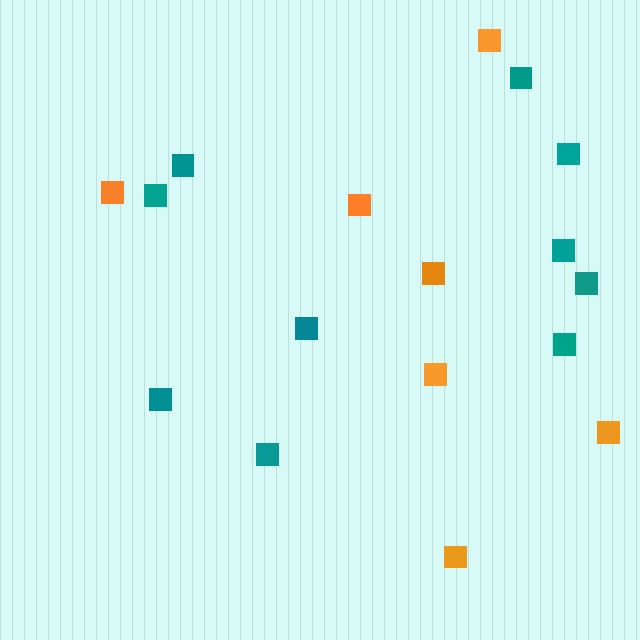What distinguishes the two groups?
There are 2 groups: one group of teal squares (10) and one group of orange squares (7).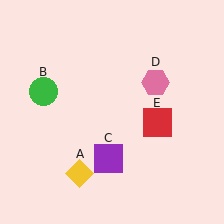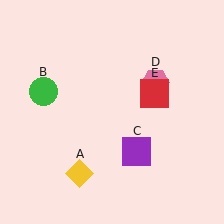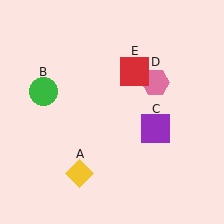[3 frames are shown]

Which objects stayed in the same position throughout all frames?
Yellow diamond (object A) and green circle (object B) and pink hexagon (object D) remained stationary.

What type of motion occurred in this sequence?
The purple square (object C), red square (object E) rotated counterclockwise around the center of the scene.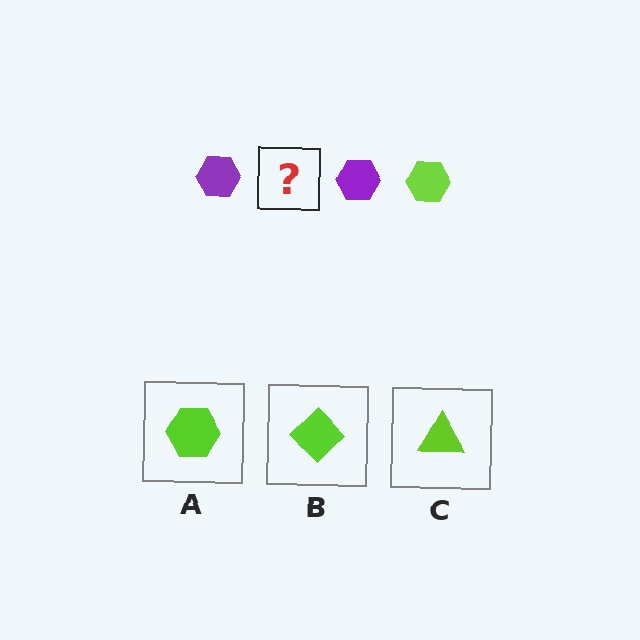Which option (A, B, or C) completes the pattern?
A.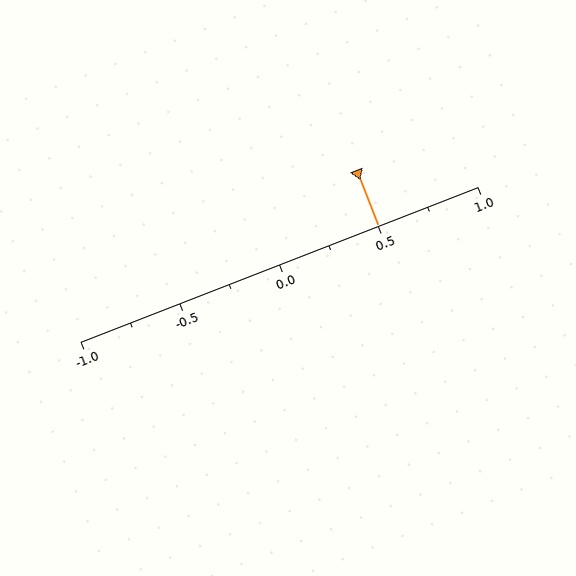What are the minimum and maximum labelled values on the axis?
The axis runs from -1.0 to 1.0.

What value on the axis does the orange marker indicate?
The marker indicates approximately 0.5.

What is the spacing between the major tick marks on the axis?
The major ticks are spaced 0.5 apart.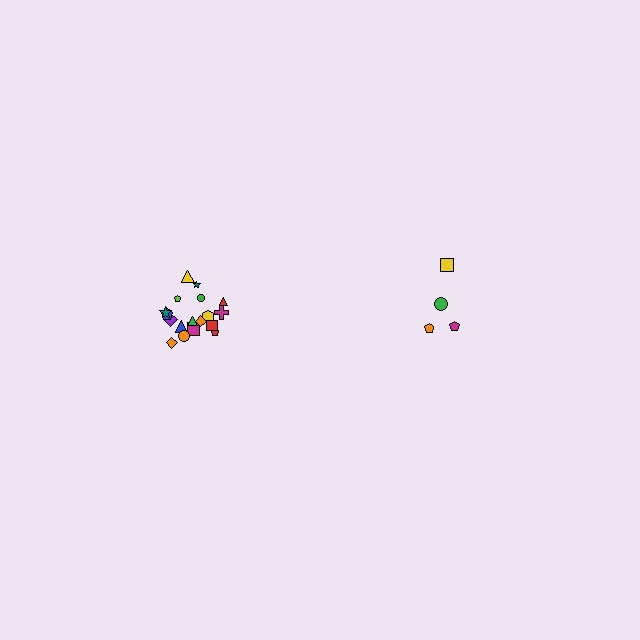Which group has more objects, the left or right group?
The left group.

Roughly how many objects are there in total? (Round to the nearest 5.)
Roughly 20 objects in total.